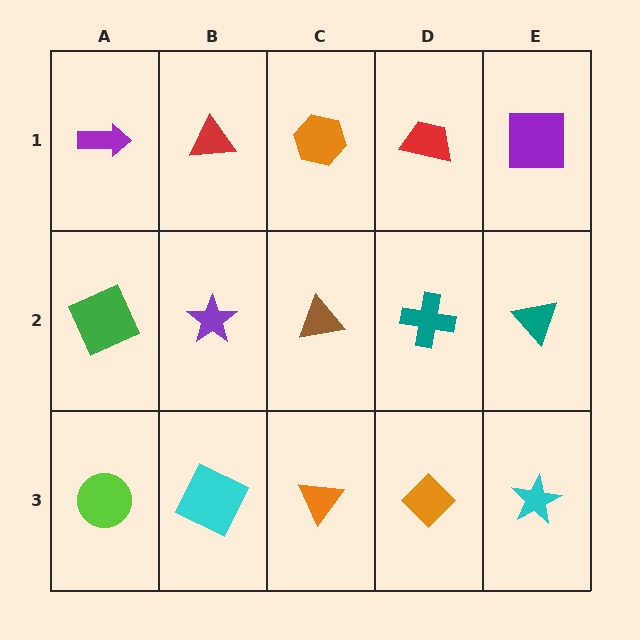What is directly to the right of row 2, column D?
A teal triangle.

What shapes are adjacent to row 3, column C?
A brown triangle (row 2, column C), a cyan square (row 3, column B), an orange diamond (row 3, column D).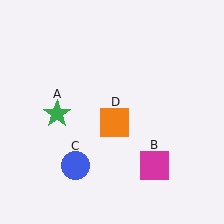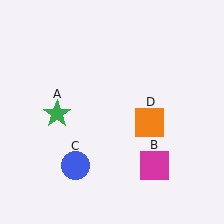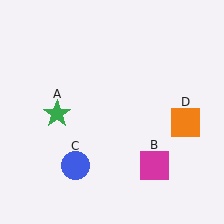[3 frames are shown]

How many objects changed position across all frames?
1 object changed position: orange square (object D).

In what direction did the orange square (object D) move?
The orange square (object D) moved right.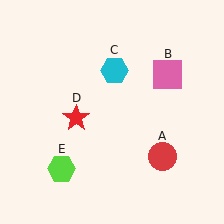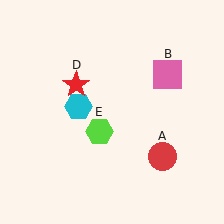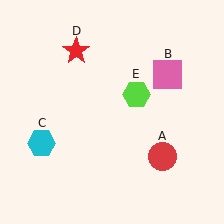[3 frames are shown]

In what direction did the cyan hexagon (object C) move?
The cyan hexagon (object C) moved down and to the left.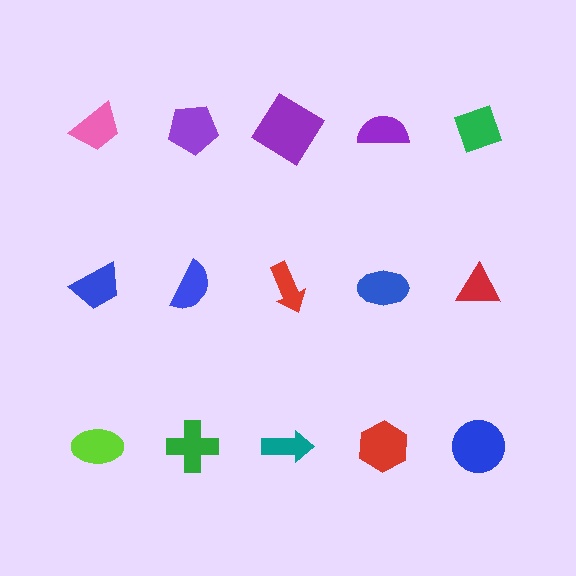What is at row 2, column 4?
A blue ellipse.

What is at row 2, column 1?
A blue trapezoid.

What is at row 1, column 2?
A purple pentagon.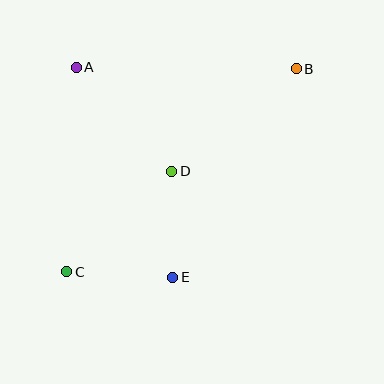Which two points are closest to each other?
Points D and E are closest to each other.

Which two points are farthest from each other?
Points B and C are farthest from each other.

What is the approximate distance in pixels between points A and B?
The distance between A and B is approximately 220 pixels.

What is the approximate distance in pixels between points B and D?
The distance between B and D is approximately 161 pixels.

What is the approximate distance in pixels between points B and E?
The distance between B and E is approximately 242 pixels.